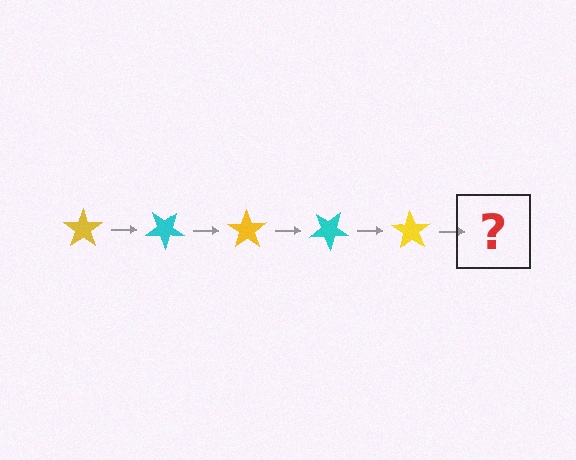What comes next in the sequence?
The next element should be a cyan star, rotated 175 degrees from the start.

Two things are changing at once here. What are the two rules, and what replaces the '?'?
The two rules are that it rotates 35 degrees each step and the color cycles through yellow and cyan. The '?' should be a cyan star, rotated 175 degrees from the start.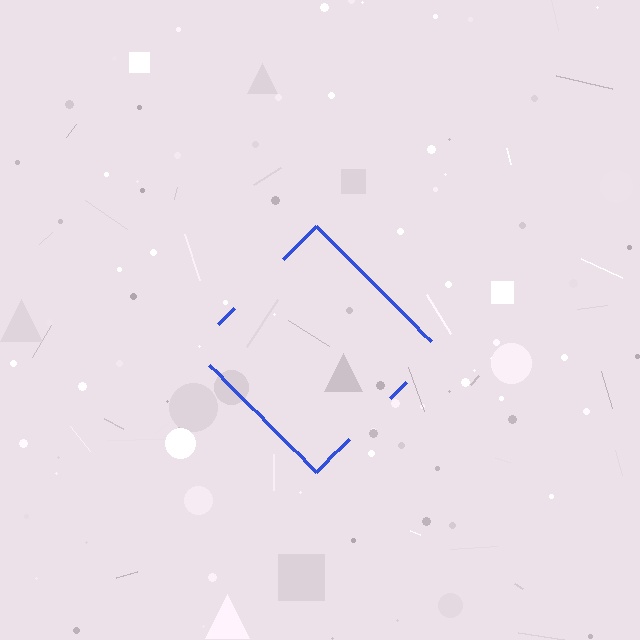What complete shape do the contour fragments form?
The contour fragments form a diamond.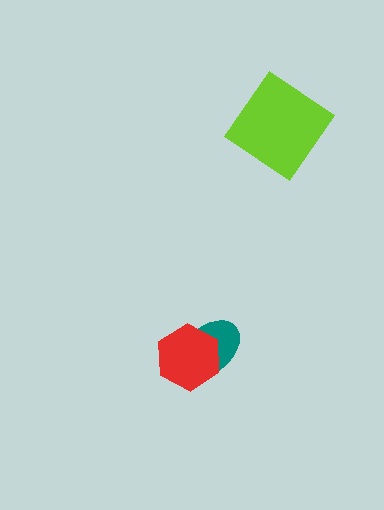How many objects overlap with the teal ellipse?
1 object overlaps with the teal ellipse.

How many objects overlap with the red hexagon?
1 object overlaps with the red hexagon.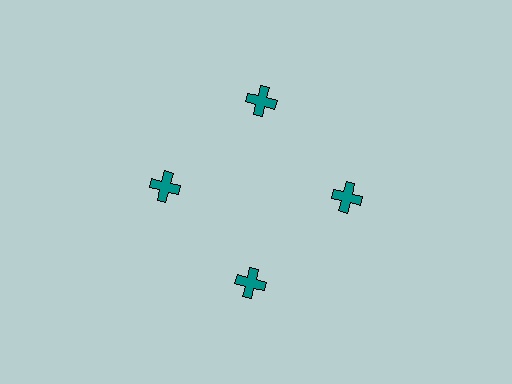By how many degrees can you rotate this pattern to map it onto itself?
The pattern maps onto itself every 90 degrees of rotation.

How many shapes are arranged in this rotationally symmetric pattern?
There are 4 shapes, arranged in 4 groups of 1.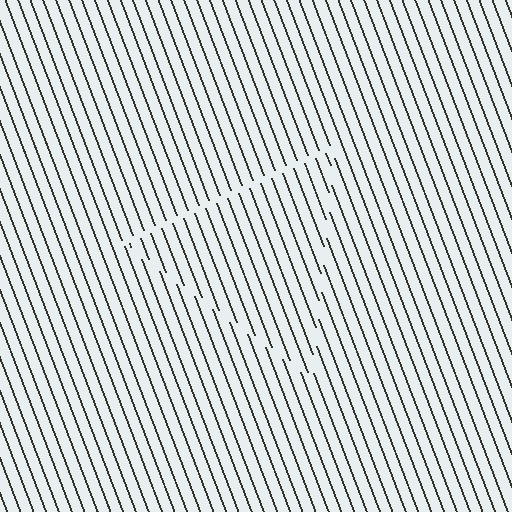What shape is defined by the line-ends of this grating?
An illusory triangle. The interior of the shape contains the same grating, shifted by half a period — the contour is defined by the phase discontinuity where line-ends from the inner and outer gratings abut.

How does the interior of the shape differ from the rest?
The interior of the shape contains the same grating, shifted by half a period — the contour is defined by the phase discontinuity where line-ends from the inner and outer gratings abut.